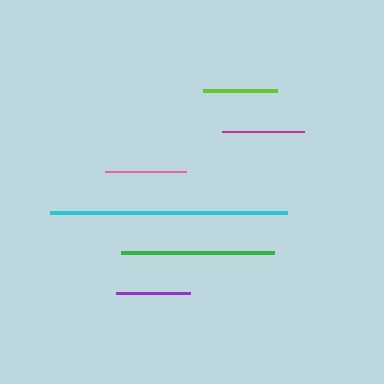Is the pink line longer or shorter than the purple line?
The pink line is longer than the purple line.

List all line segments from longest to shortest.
From longest to shortest: cyan, green, magenta, pink, purple, lime.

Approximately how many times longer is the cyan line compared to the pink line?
The cyan line is approximately 3.0 times the length of the pink line.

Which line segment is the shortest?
The lime line is the shortest at approximately 73 pixels.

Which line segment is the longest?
The cyan line is the longest at approximately 238 pixels.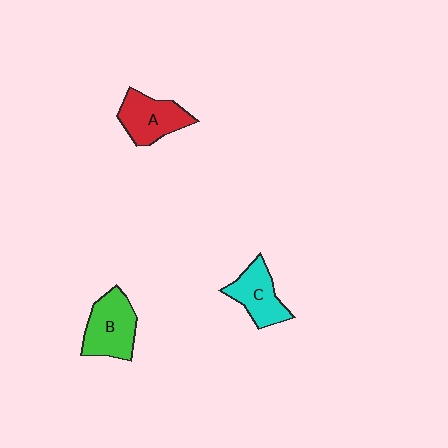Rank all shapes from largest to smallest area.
From largest to smallest: B (green), A (red), C (cyan).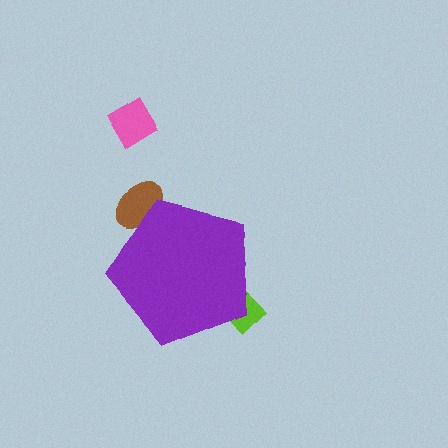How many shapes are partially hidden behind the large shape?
2 shapes are partially hidden.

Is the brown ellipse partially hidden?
Yes, the brown ellipse is partially hidden behind the purple pentagon.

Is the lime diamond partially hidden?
Yes, the lime diamond is partially hidden behind the purple pentagon.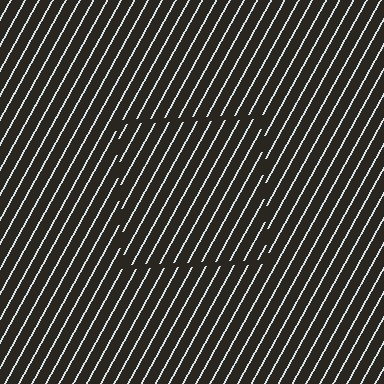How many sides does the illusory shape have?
4 sides — the line-ends trace a square.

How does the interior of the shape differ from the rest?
The interior of the shape contains the same grating, shifted by half a period — the contour is defined by the phase discontinuity where line-ends from the inner and outer gratings abut.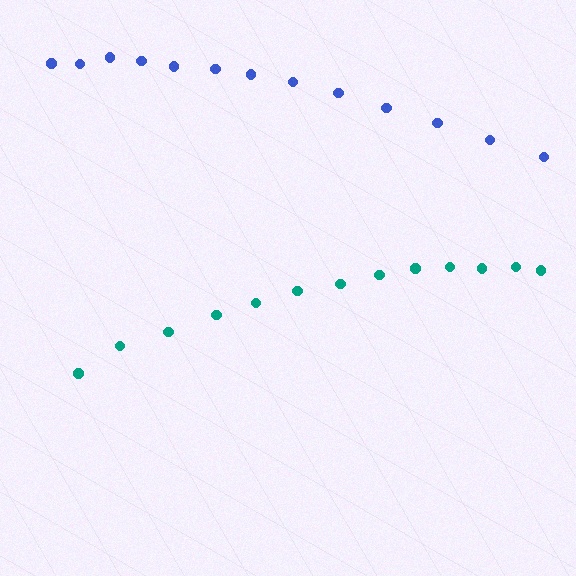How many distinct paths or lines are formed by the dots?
There are 2 distinct paths.